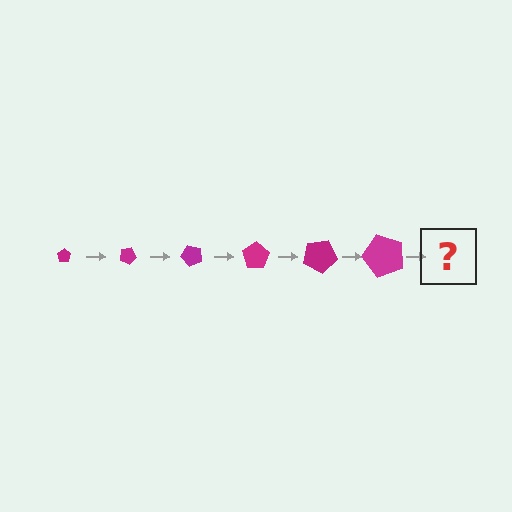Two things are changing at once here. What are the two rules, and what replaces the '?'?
The two rules are that the pentagon grows larger each step and it rotates 25 degrees each step. The '?' should be a pentagon, larger than the previous one and rotated 150 degrees from the start.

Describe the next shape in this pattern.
It should be a pentagon, larger than the previous one and rotated 150 degrees from the start.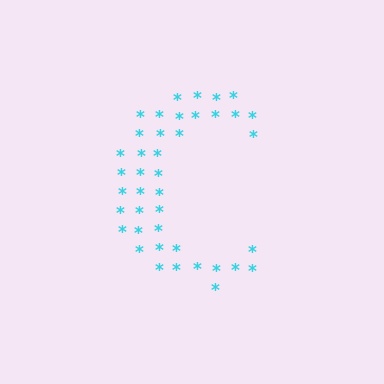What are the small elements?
The small elements are asterisks.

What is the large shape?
The large shape is the letter C.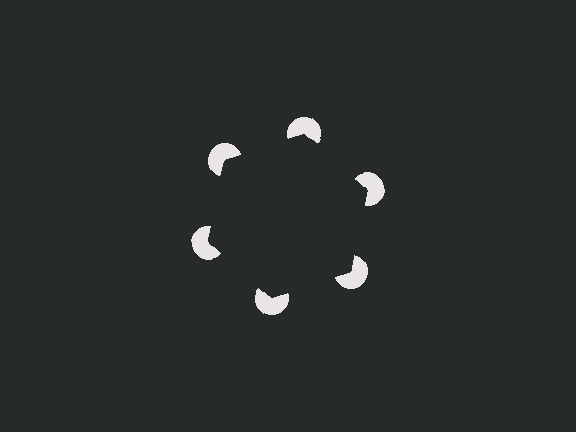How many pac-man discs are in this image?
There are 6 — one at each vertex of the illusory hexagon.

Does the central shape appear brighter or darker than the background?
It typically appears slightly darker than the background, even though no actual brightness change is drawn.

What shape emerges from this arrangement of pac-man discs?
An illusory hexagon — its edges are inferred from the aligned wedge cuts in the pac-man discs, not physically drawn.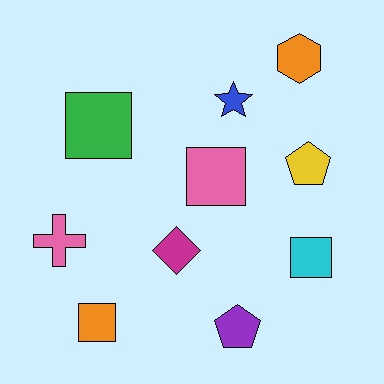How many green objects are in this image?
There is 1 green object.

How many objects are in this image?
There are 10 objects.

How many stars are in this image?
There is 1 star.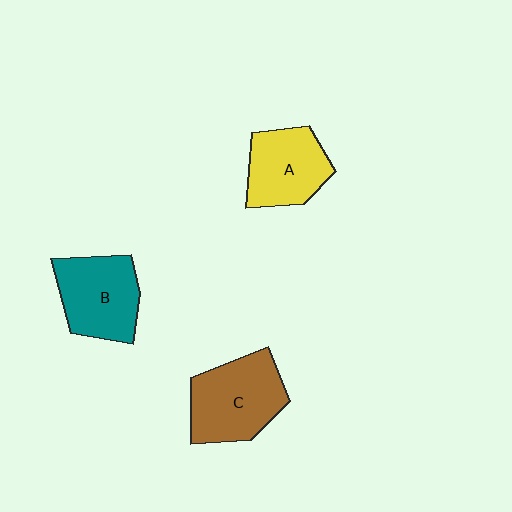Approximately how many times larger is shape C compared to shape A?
Approximately 1.2 times.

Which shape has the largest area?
Shape C (brown).